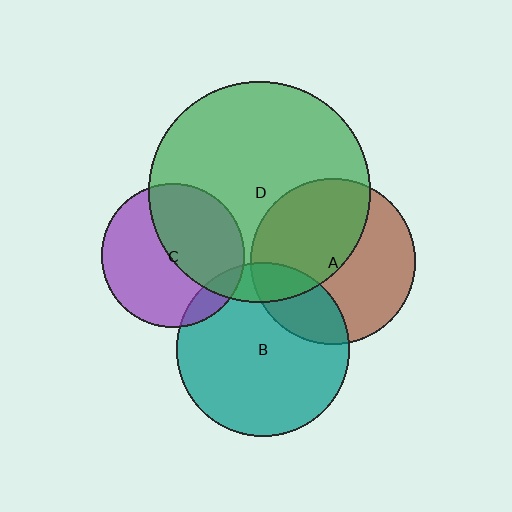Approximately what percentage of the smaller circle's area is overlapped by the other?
Approximately 15%.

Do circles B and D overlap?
Yes.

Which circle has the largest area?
Circle D (green).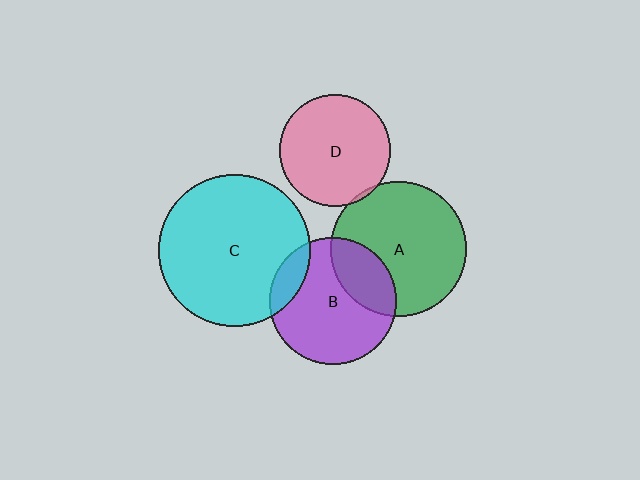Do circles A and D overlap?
Yes.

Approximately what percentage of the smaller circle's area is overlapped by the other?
Approximately 5%.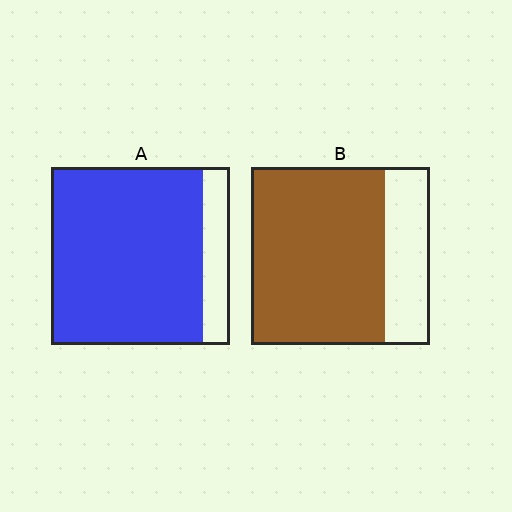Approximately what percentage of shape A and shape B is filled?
A is approximately 85% and B is approximately 75%.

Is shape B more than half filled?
Yes.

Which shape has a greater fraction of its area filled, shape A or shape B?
Shape A.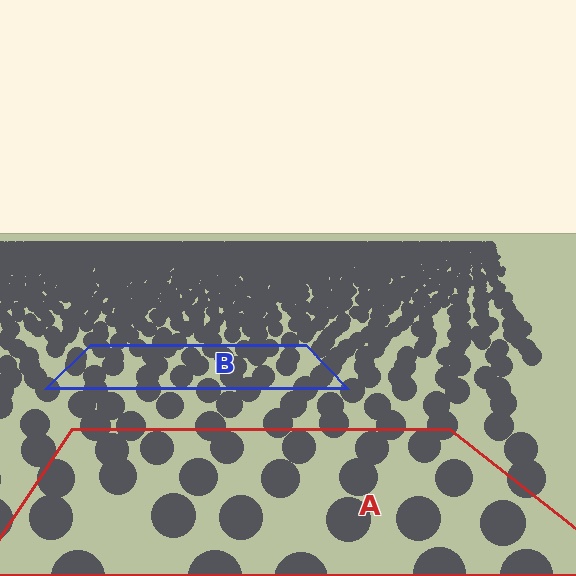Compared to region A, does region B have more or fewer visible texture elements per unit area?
Region B has more texture elements per unit area — they are packed more densely because it is farther away.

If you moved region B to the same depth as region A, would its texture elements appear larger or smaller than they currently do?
They would appear larger. At a closer depth, the same texture elements are projected at a bigger on-screen size.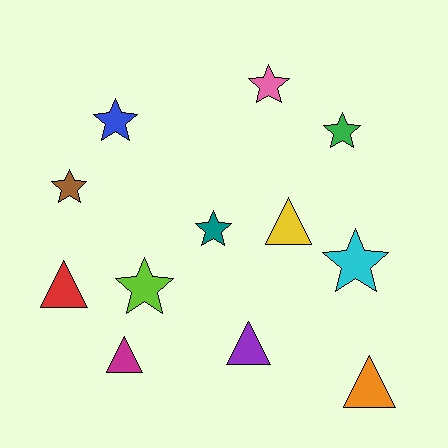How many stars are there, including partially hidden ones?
There are 7 stars.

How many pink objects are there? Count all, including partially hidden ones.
There is 1 pink object.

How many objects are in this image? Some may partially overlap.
There are 12 objects.